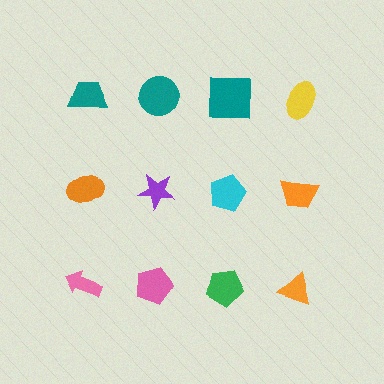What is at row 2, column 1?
An orange ellipse.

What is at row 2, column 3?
A cyan pentagon.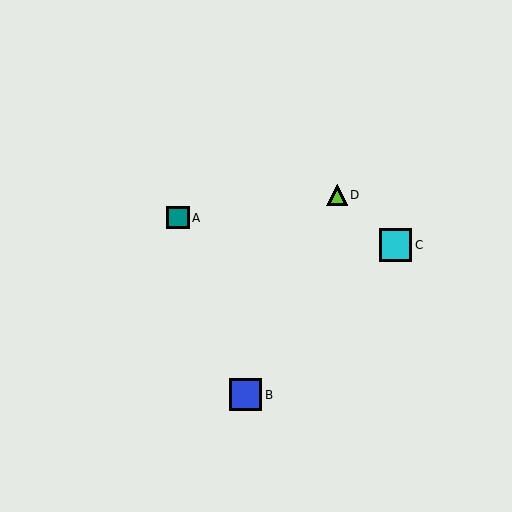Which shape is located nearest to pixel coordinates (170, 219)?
The teal square (labeled A) at (178, 218) is nearest to that location.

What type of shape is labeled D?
Shape D is a lime triangle.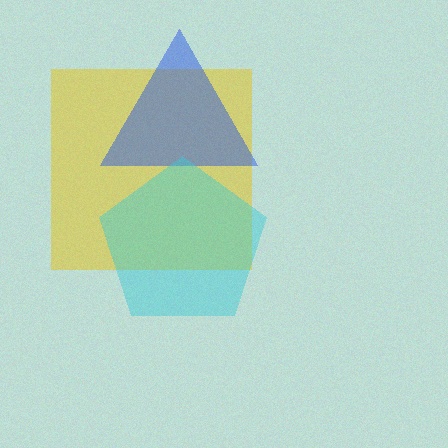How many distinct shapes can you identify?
There are 3 distinct shapes: a yellow square, a blue triangle, a cyan pentagon.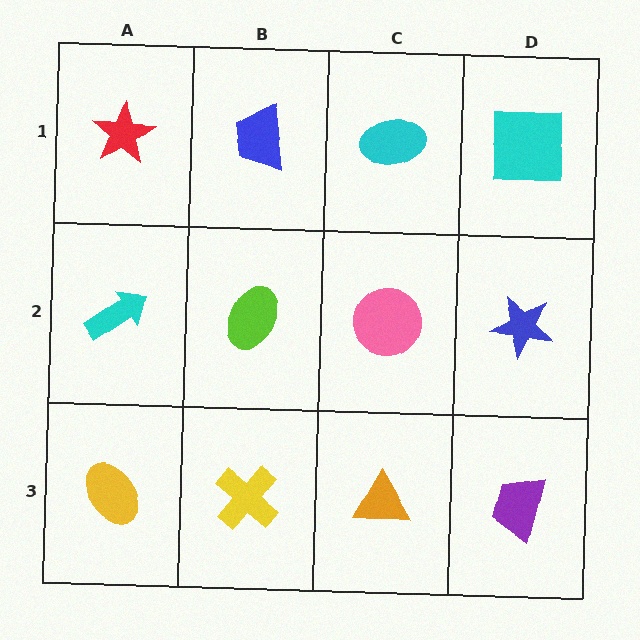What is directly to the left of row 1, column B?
A red star.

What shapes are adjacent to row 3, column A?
A cyan arrow (row 2, column A), a yellow cross (row 3, column B).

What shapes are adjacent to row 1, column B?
A lime ellipse (row 2, column B), a red star (row 1, column A), a cyan ellipse (row 1, column C).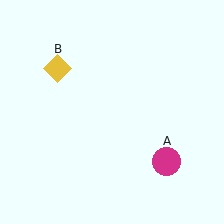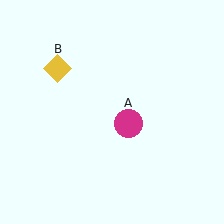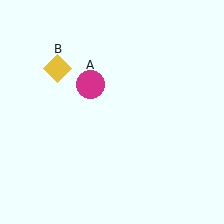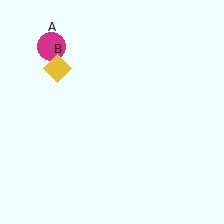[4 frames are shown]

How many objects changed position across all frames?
1 object changed position: magenta circle (object A).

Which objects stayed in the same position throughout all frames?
Yellow diamond (object B) remained stationary.